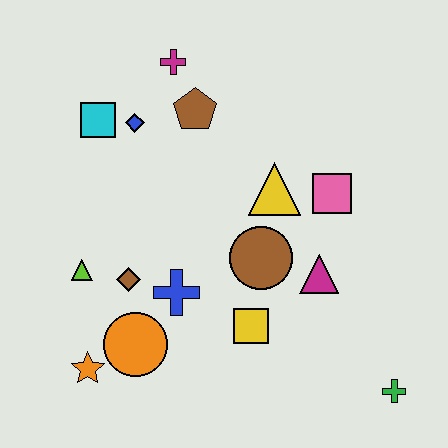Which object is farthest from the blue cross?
The green cross is farthest from the blue cross.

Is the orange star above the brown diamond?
No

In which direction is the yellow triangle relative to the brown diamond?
The yellow triangle is to the right of the brown diamond.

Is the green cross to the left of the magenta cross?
No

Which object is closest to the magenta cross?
The brown pentagon is closest to the magenta cross.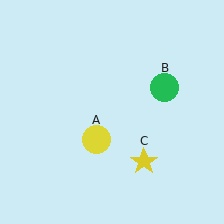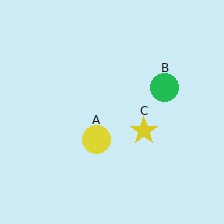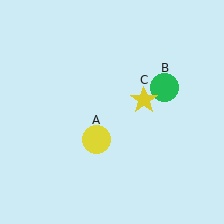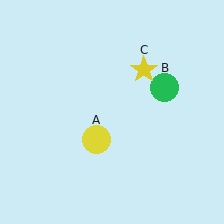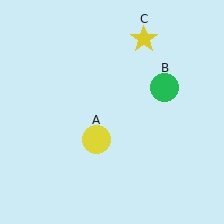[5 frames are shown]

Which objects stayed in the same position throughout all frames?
Yellow circle (object A) and green circle (object B) remained stationary.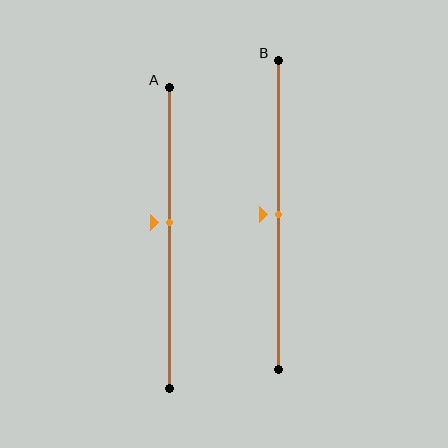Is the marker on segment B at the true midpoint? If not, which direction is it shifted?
Yes, the marker on segment B is at the true midpoint.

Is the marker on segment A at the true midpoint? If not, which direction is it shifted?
No, the marker on segment A is shifted upward by about 5% of the segment length.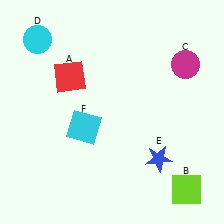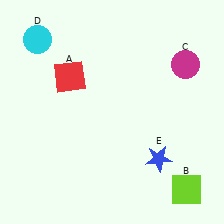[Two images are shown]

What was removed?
The cyan square (F) was removed in Image 2.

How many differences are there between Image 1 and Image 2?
There is 1 difference between the two images.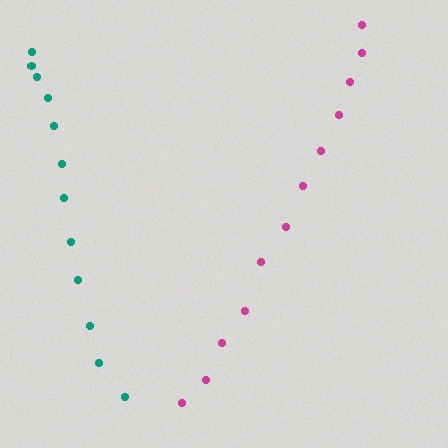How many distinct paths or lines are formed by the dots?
There are 2 distinct paths.